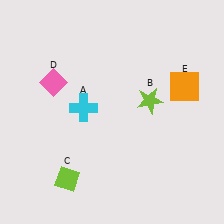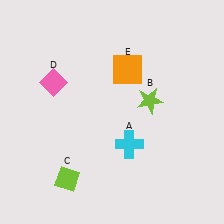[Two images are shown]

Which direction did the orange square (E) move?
The orange square (E) moved left.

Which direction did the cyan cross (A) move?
The cyan cross (A) moved right.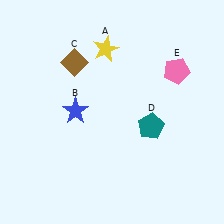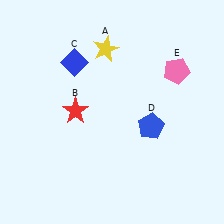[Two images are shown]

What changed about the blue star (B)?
In Image 1, B is blue. In Image 2, it changed to red.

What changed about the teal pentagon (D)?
In Image 1, D is teal. In Image 2, it changed to blue.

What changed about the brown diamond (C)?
In Image 1, C is brown. In Image 2, it changed to blue.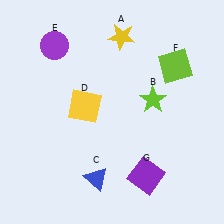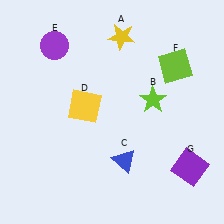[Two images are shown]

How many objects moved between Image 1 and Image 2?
2 objects moved between the two images.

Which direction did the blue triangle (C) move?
The blue triangle (C) moved right.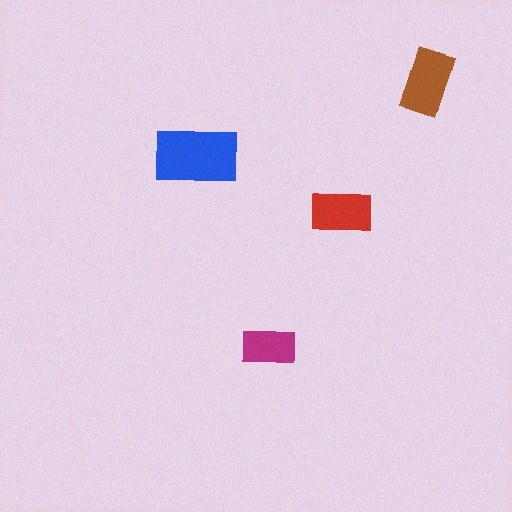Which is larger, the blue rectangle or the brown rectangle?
The blue one.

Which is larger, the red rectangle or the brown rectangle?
The brown one.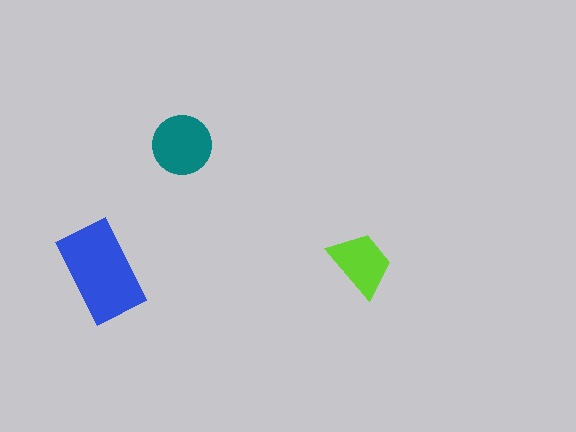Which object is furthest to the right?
The lime trapezoid is rightmost.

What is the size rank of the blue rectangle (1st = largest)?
1st.